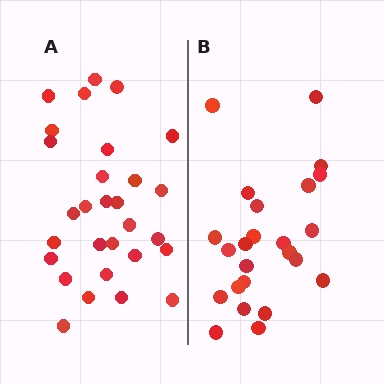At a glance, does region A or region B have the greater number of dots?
Region A (the left region) has more dots.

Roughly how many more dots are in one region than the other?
Region A has about 5 more dots than region B.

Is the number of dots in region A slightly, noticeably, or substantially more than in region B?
Region A has only slightly more — the two regions are fairly close. The ratio is roughly 1.2 to 1.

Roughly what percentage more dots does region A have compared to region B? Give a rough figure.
About 20% more.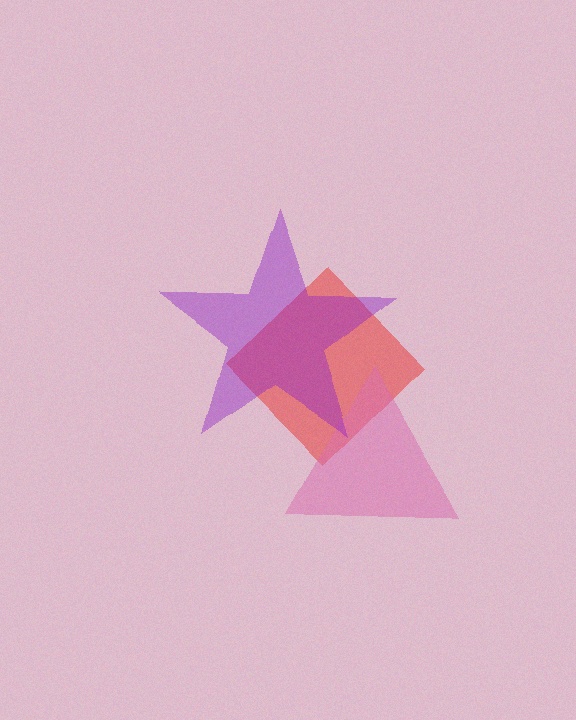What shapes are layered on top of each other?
The layered shapes are: a red diamond, a pink triangle, a purple star.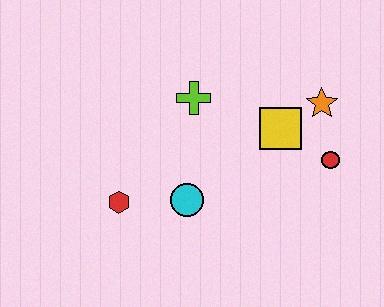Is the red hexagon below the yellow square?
Yes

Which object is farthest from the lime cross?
The red circle is farthest from the lime cross.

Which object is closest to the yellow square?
The orange star is closest to the yellow square.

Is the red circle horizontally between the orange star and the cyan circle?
No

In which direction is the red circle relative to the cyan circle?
The red circle is to the right of the cyan circle.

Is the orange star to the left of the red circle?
Yes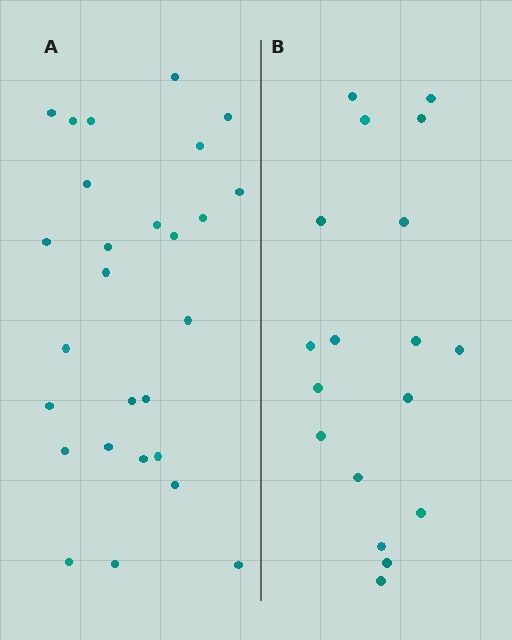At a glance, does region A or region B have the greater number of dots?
Region A (the left region) has more dots.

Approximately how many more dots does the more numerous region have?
Region A has roughly 8 or so more dots than region B.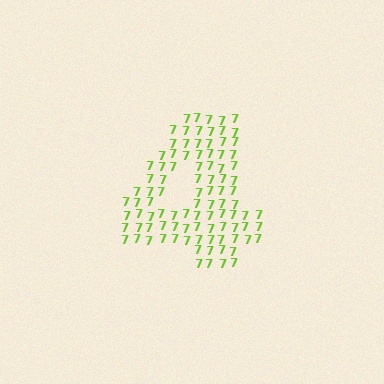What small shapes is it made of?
It is made of small digit 7's.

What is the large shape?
The large shape is the digit 4.